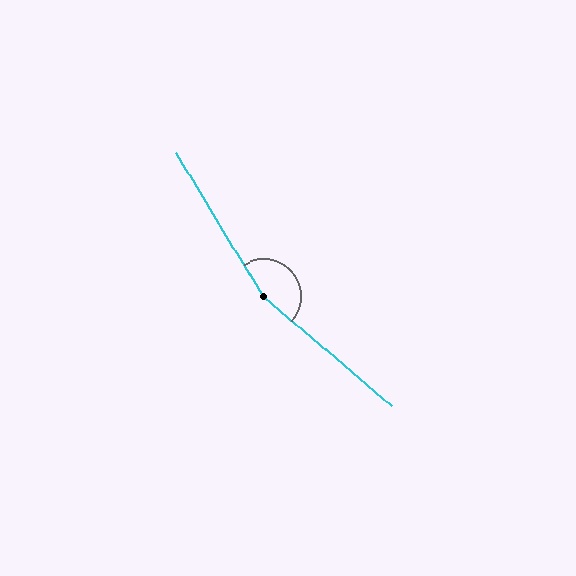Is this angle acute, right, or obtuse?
It is obtuse.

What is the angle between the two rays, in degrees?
Approximately 162 degrees.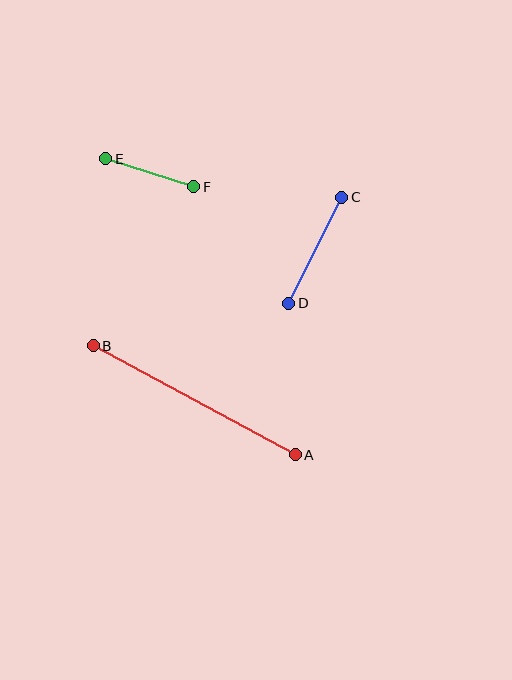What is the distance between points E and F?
The distance is approximately 93 pixels.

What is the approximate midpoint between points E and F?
The midpoint is at approximately (150, 173) pixels.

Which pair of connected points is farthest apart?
Points A and B are farthest apart.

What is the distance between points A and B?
The distance is approximately 229 pixels.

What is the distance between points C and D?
The distance is approximately 119 pixels.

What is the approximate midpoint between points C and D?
The midpoint is at approximately (315, 250) pixels.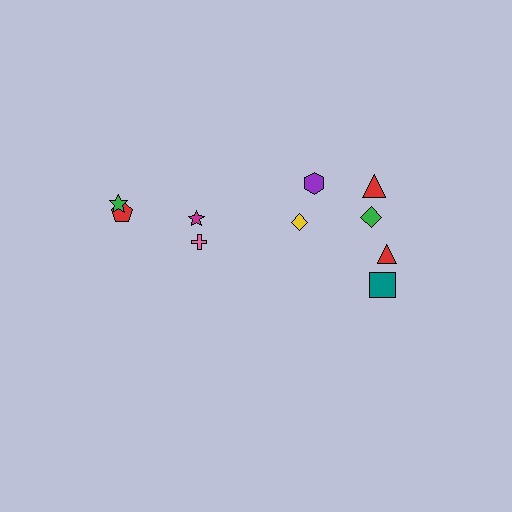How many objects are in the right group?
There are 6 objects.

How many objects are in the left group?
There are 4 objects.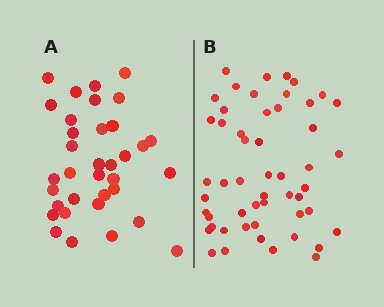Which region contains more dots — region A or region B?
Region B (the right region) has more dots.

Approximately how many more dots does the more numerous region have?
Region B has approximately 15 more dots than region A.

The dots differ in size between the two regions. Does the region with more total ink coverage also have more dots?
No. Region A has more total ink coverage because its dots are larger, but region B actually contains more individual dots. Total area can be misleading — the number of items is what matters here.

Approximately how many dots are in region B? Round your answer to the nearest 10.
About 50 dots. (The exact count is 52, which rounds to 50.)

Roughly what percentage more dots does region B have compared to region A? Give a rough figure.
About 50% more.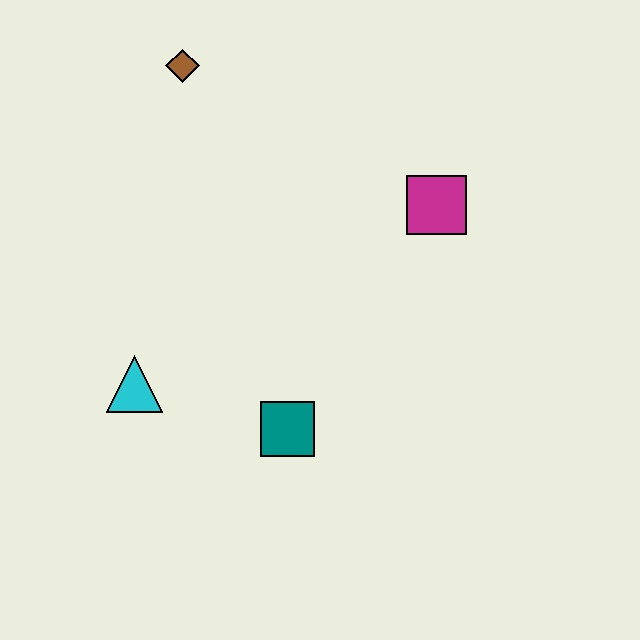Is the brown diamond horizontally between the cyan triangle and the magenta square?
Yes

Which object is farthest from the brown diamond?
The teal square is farthest from the brown diamond.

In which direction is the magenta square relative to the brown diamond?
The magenta square is to the right of the brown diamond.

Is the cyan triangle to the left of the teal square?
Yes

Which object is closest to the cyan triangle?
The teal square is closest to the cyan triangle.